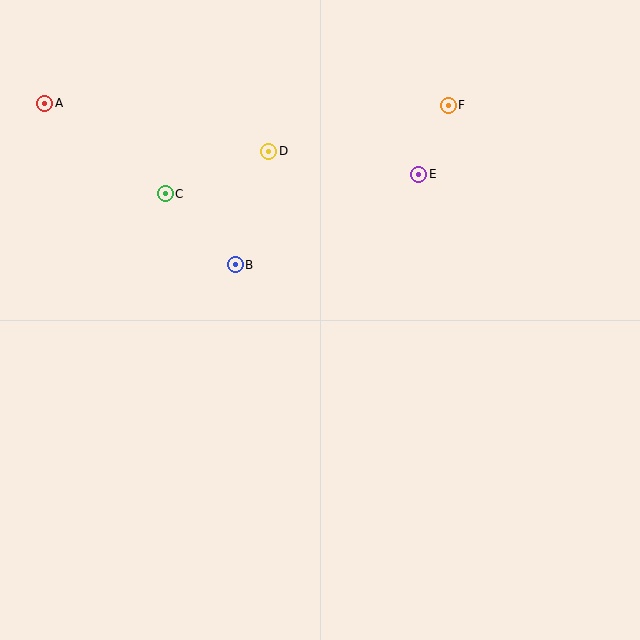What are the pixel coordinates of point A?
Point A is at (45, 103).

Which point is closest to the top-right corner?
Point F is closest to the top-right corner.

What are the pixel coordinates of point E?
Point E is at (419, 174).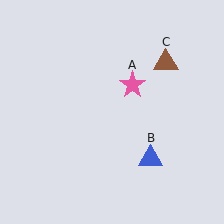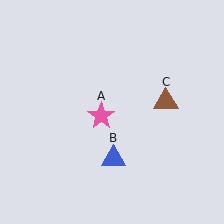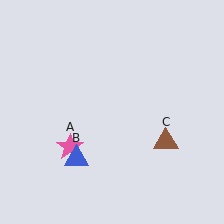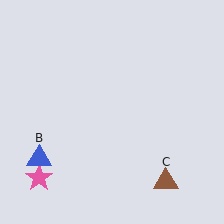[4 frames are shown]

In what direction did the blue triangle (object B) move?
The blue triangle (object B) moved left.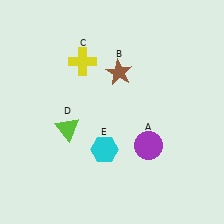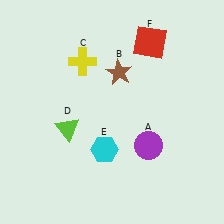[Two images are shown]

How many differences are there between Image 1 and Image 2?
There is 1 difference between the two images.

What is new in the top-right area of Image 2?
A red square (F) was added in the top-right area of Image 2.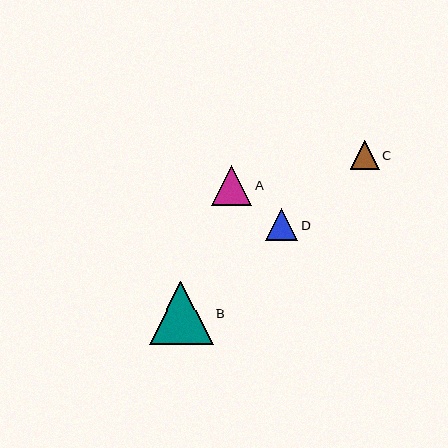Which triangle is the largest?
Triangle B is the largest with a size of approximately 64 pixels.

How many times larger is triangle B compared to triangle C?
Triangle B is approximately 2.2 times the size of triangle C.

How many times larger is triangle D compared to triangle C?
Triangle D is approximately 1.1 times the size of triangle C.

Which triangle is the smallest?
Triangle C is the smallest with a size of approximately 29 pixels.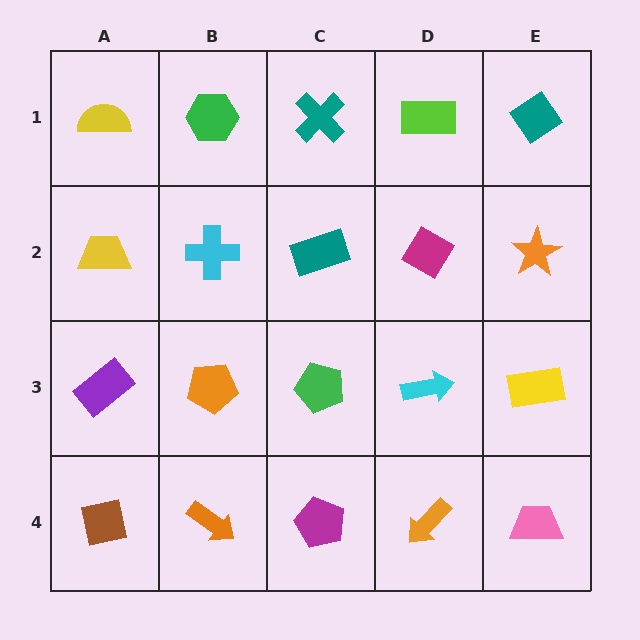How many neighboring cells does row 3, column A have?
3.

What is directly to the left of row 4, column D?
A magenta pentagon.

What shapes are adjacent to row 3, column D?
A magenta diamond (row 2, column D), an orange arrow (row 4, column D), a green pentagon (row 3, column C), a yellow rectangle (row 3, column E).